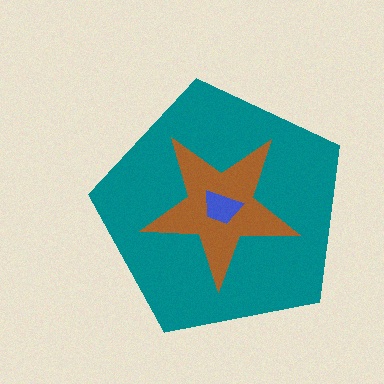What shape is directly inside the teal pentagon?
The brown star.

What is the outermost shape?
The teal pentagon.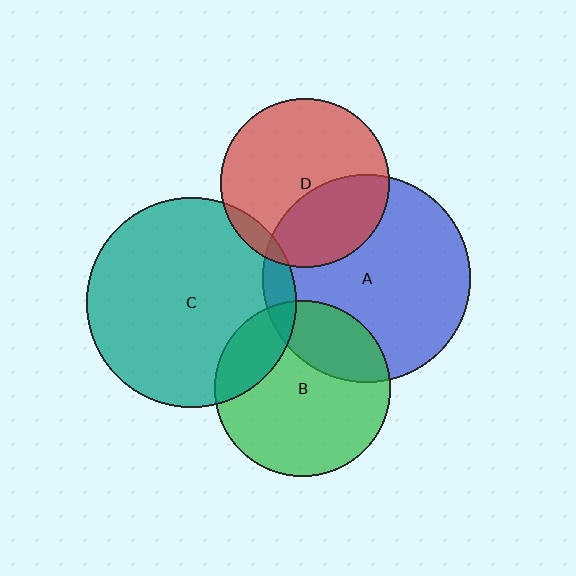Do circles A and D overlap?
Yes.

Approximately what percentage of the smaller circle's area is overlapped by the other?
Approximately 35%.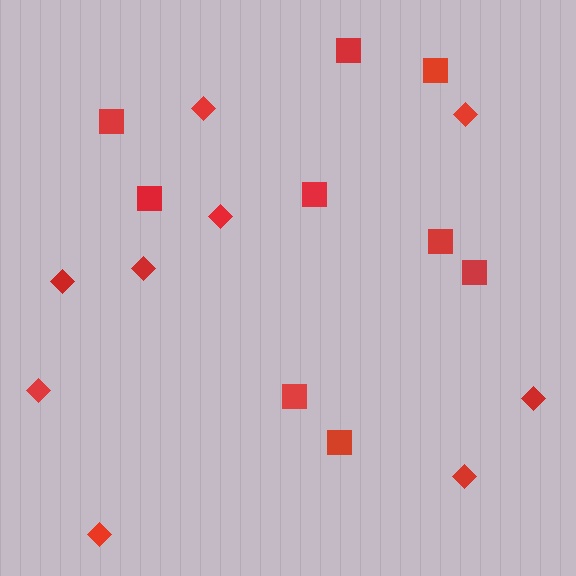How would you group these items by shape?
There are 2 groups: one group of diamonds (9) and one group of squares (9).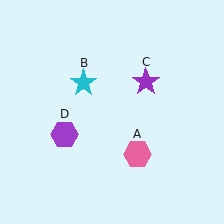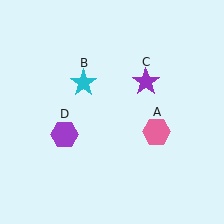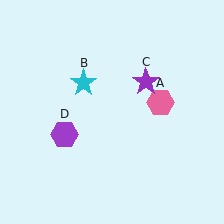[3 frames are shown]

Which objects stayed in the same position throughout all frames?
Cyan star (object B) and purple star (object C) and purple hexagon (object D) remained stationary.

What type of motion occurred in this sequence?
The pink hexagon (object A) rotated counterclockwise around the center of the scene.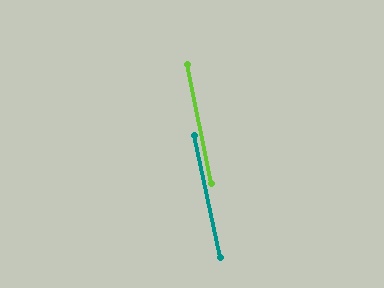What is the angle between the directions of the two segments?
Approximately 0 degrees.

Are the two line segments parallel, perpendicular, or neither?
Parallel — their directions differ by only 0.4°.